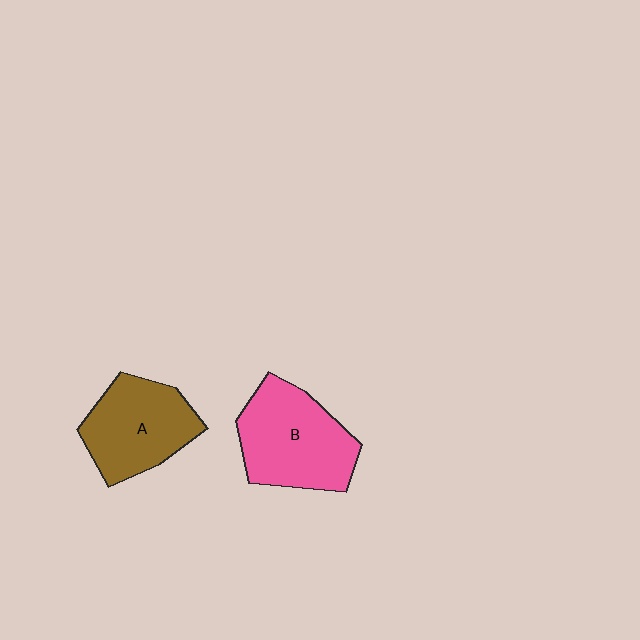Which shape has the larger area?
Shape B (pink).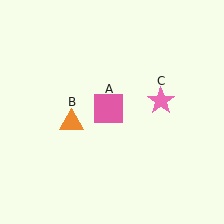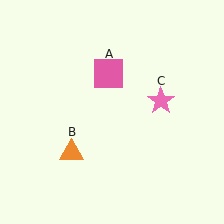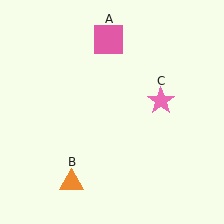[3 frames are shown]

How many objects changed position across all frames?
2 objects changed position: pink square (object A), orange triangle (object B).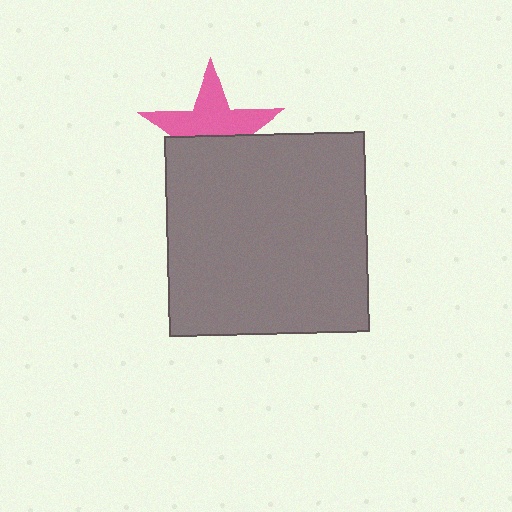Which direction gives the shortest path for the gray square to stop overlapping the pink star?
Moving down gives the shortest separation.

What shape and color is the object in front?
The object in front is a gray square.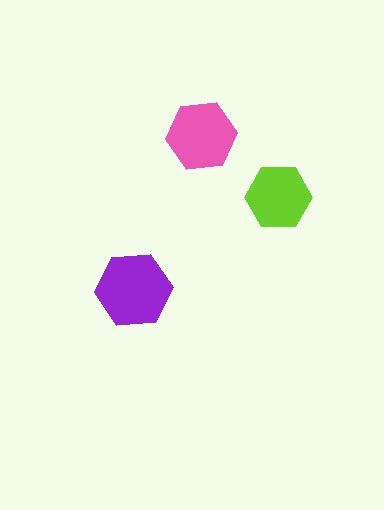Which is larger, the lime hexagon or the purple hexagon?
The purple one.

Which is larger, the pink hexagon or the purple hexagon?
The purple one.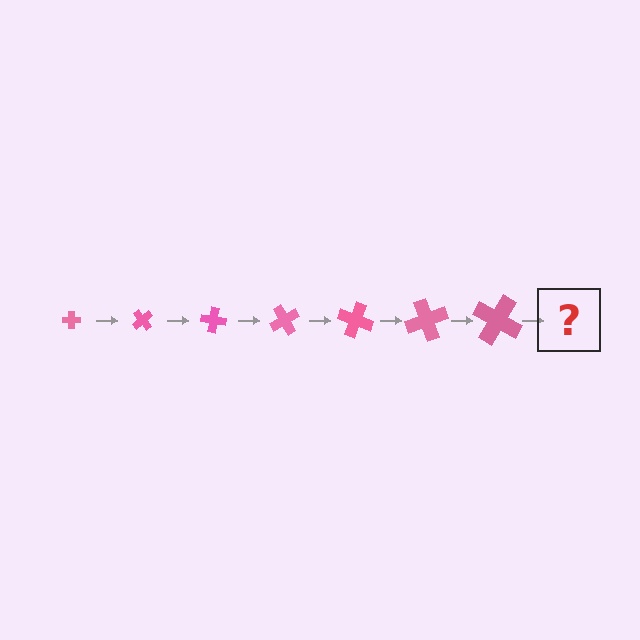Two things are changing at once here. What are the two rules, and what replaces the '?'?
The two rules are that the cross grows larger each step and it rotates 50 degrees each step. The '?' should be a cross, larger than the previous one and rotated 350 degrees from the start.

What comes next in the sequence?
The next element should be a cross, larger than the previous one and rotated 350 degrees from the start.